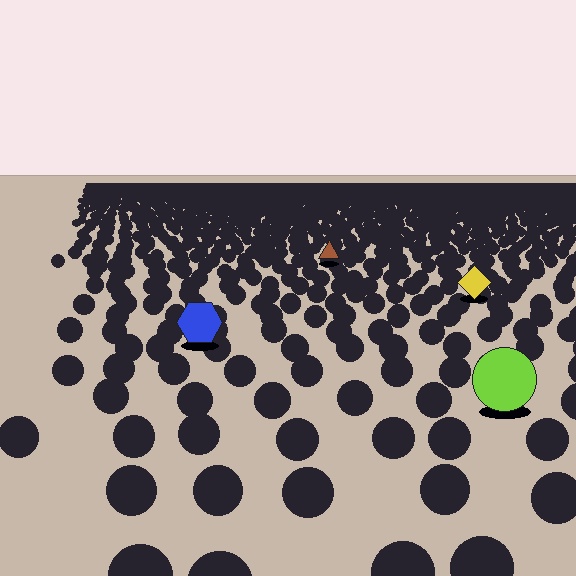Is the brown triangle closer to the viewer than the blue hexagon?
No. The blue hexagon is closer — you can tell from the texture gradient: the ground texture is coarser near it.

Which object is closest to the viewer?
The lime circle is closest. The texture marks near it are larger and more spread out.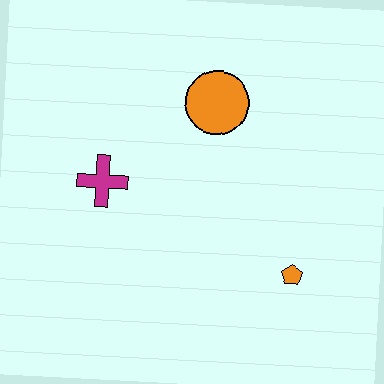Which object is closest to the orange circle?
The magenta cross is closest to the orange circle.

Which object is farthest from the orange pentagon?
The magenta cross is farthest from the orange pentagon.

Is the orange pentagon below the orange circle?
Yes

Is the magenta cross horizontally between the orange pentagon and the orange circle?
No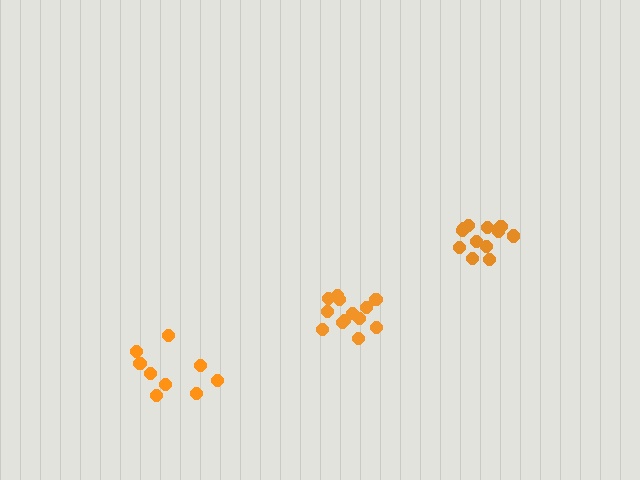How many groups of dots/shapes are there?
There are 3 groups.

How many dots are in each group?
Group 1: 9 dots, Group 2: 12 dots, Group 3: 13 dots (34 total).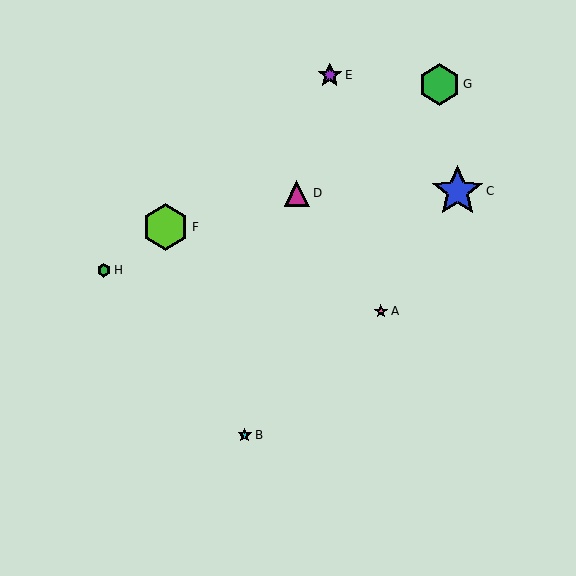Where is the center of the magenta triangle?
The center of the magenta triangle is at (297, 193).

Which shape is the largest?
The blue star (labeled C) is the largest.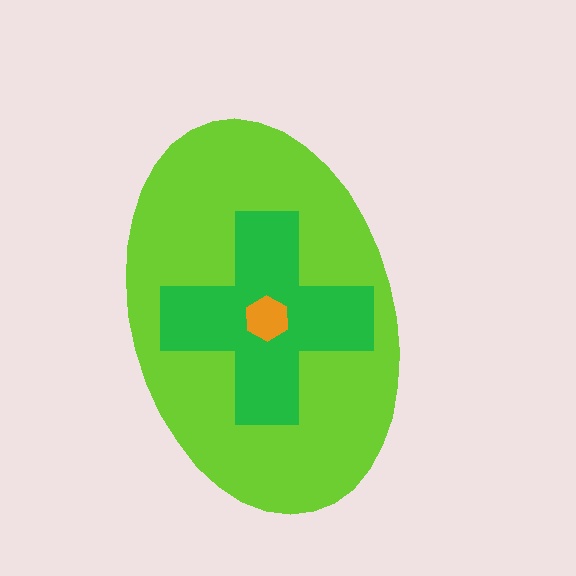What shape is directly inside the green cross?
The orange hexagon.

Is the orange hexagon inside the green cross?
Yes.